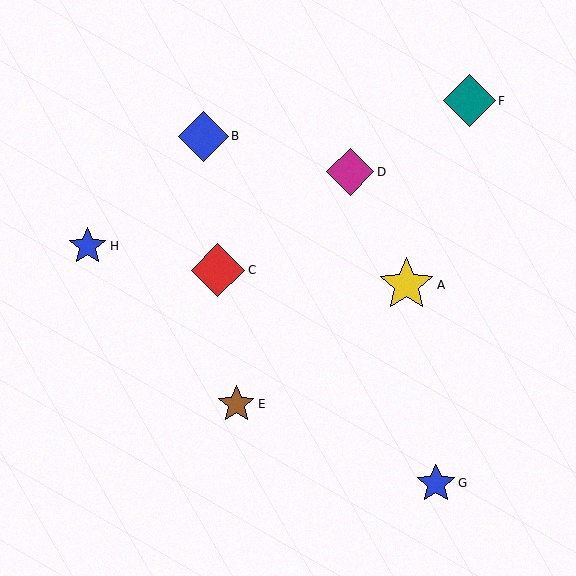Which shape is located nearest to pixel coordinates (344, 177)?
The magenta diamond (labeled D) at (350, 172) is nearest to that location.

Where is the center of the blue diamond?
The center of the blue diamond is at (204, 136).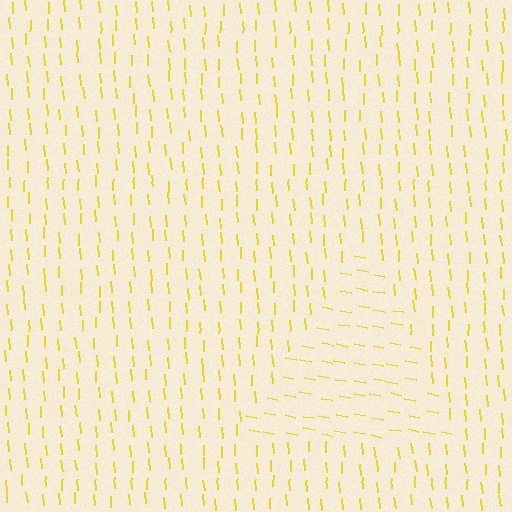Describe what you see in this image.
The image is filled with small yellow line segments. A triangle region in the image has lines oriented differently from the surrounding lines, creating a visible texture boundary.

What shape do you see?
I see a triangle.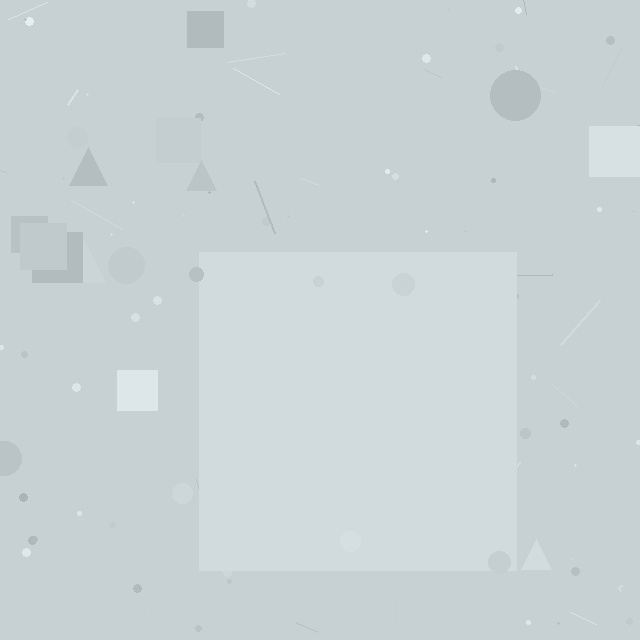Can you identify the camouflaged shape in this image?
The camouflaged shape is a square.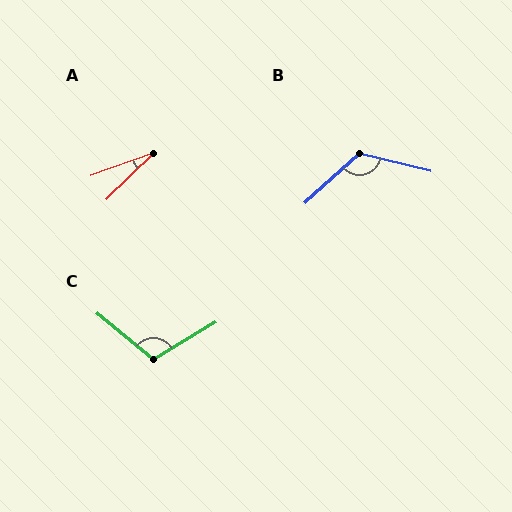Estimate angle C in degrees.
Approximately 109 degrees.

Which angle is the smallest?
A, at approximately 24 degrees.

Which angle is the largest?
B, at approximately 124 degrees.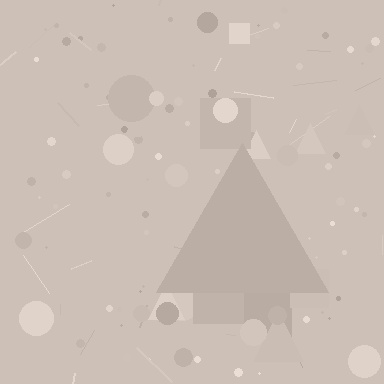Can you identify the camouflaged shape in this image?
The camouflaged shape is a triangle.